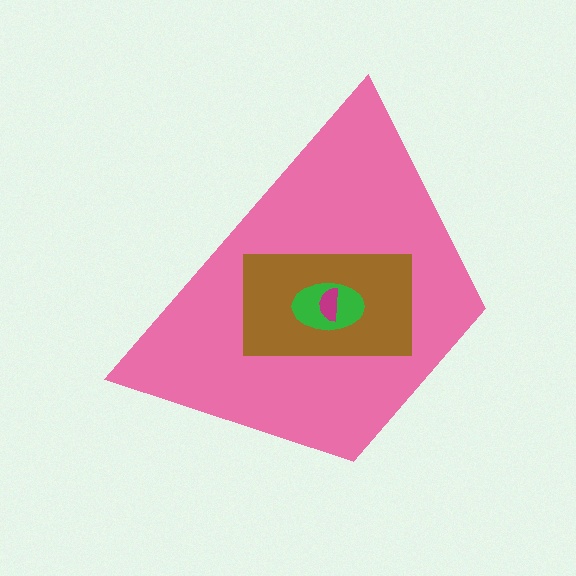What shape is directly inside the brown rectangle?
The green ellipse.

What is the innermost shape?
The magenta semicircle.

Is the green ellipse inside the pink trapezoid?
Yes.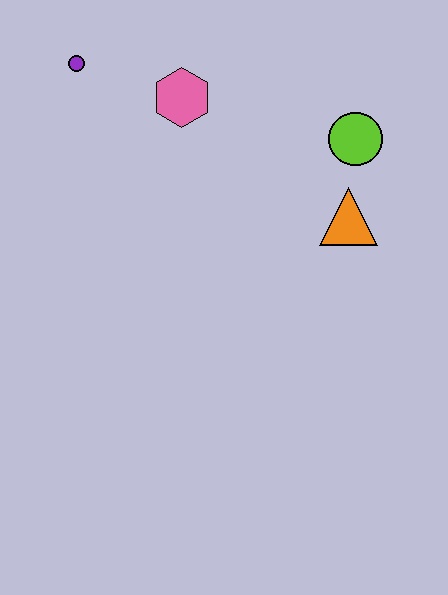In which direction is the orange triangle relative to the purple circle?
The orange triangle is to the right of the purple circle.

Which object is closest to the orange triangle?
The lime circle is closest to the orange triangle.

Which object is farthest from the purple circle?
The orange triangle is farthest from the purple circle.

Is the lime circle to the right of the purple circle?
Yes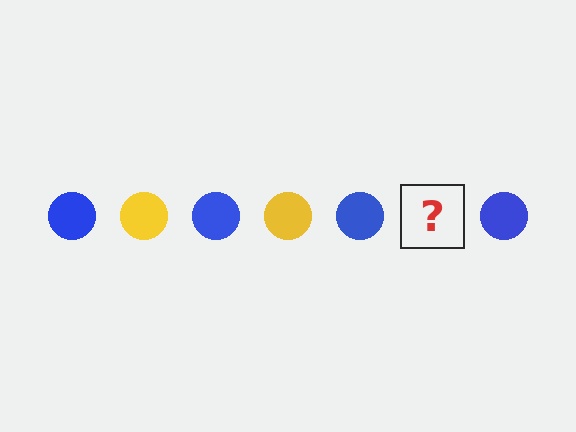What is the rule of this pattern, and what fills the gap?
The rule is that the pattern cycles through blue, yellow circles. The gap should be filled with a yellow circle.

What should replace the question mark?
The question mark should be replaced with a yellow circle.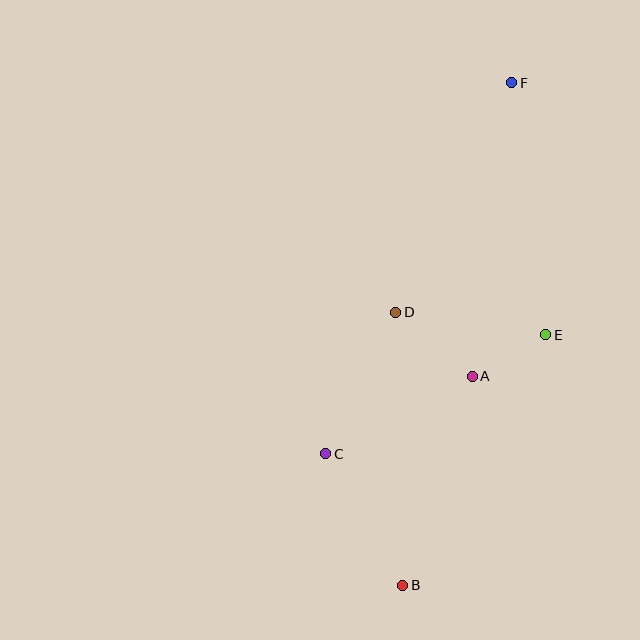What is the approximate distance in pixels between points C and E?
The distance between C and E is approximately 250 pixels.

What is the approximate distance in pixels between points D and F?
The distance between D and F is approximately 257 pixels.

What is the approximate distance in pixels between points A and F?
The distance between A and F is approximately 296 pixels.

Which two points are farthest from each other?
Points B and F are farthest from each other.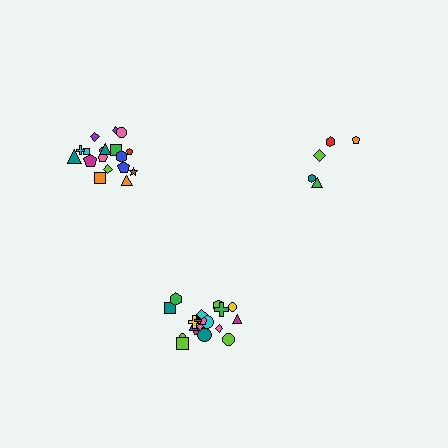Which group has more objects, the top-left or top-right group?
The top-left group.